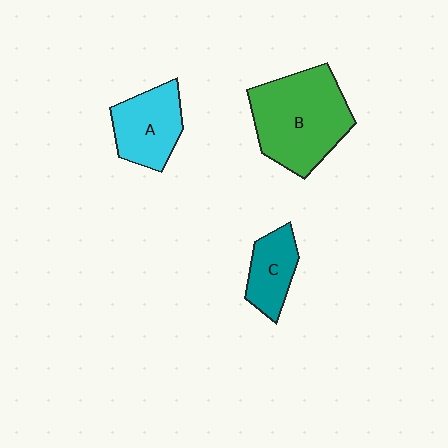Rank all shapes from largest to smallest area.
From largest to smallest: B (green), A (cyan), C (teal).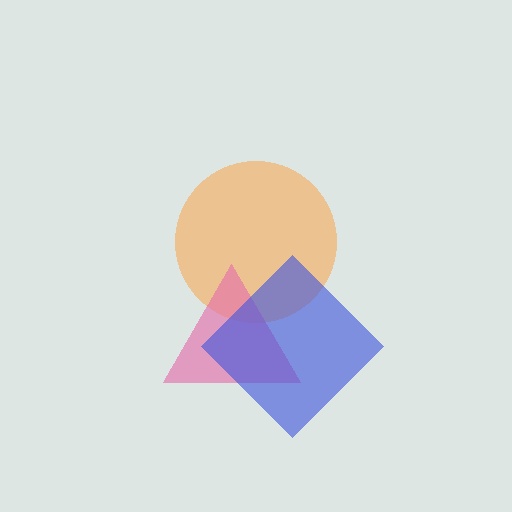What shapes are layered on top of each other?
The layered shapes are: an orange circle, a pink triangle, a blue diamond.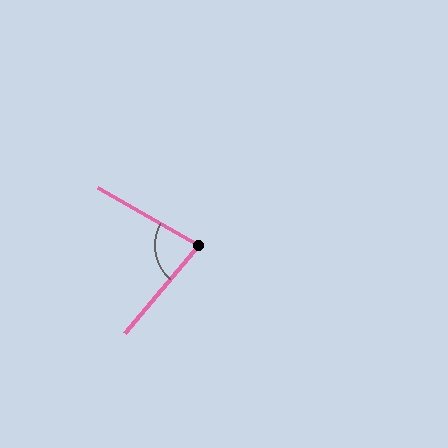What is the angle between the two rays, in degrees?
Approximately 79 degrees.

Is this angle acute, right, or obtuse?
It is acute.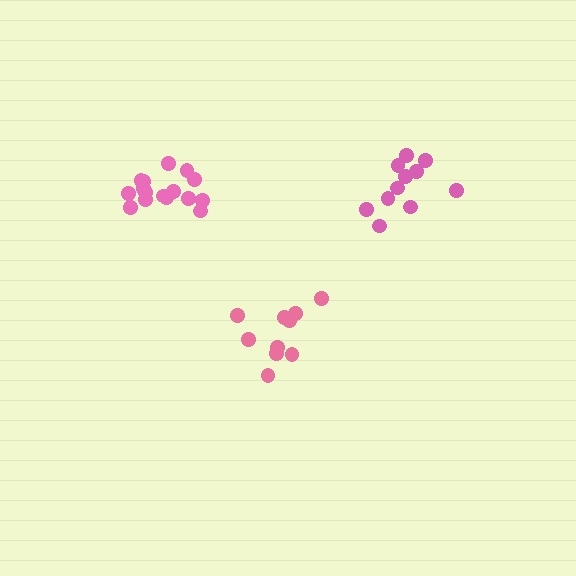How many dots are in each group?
Group 1: 16 dots, Group 2: 11 dots, Group 3: 10 dots (37 total).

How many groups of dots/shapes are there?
There are 3 groups.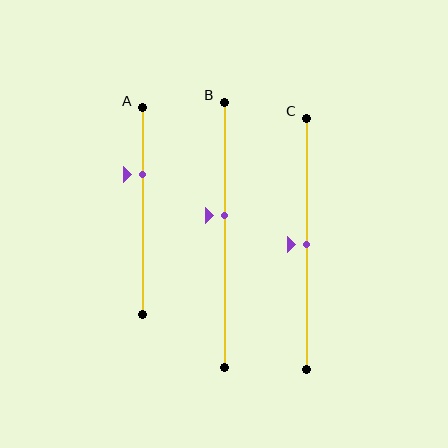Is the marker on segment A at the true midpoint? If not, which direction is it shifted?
No, the marker on segment A is shifted upward by about 18% of the segment length.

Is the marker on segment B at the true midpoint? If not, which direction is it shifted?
No, the marker on segment B is shifted upward by about 7% of the segment length.